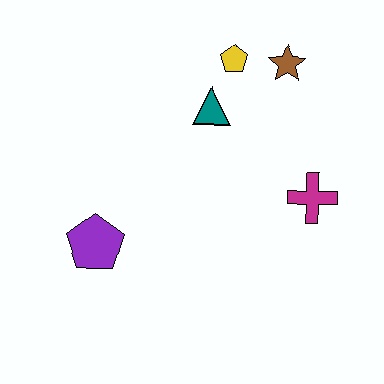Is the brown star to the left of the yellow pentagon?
No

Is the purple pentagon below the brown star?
Yes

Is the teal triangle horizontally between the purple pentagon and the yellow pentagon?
Yes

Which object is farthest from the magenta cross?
The purple pentagon is farthest from the magenta cross.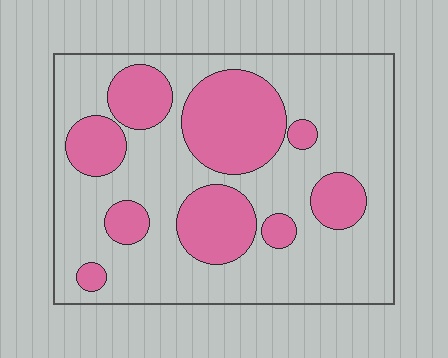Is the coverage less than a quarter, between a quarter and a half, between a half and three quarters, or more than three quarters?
Between a quarter and a half.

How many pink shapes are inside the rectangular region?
9.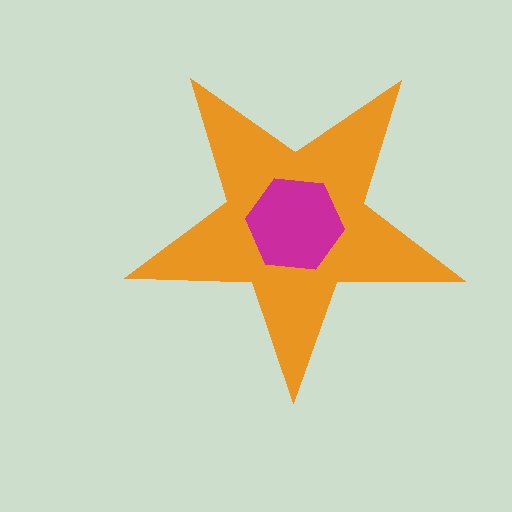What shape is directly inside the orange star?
The magenta hexagon.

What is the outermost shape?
The orange star.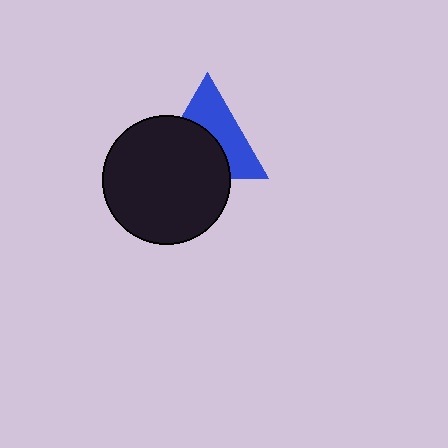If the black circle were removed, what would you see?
You would see the complete blue triangle.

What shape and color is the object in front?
The object in front is a black circle.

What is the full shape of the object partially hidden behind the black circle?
The partially hidden object is a blue triangle.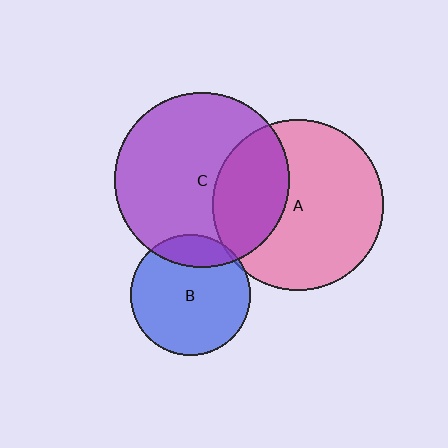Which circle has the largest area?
Circle C (purple).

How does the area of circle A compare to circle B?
Approximately 2.0 times.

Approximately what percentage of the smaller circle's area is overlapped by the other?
Approximately 30%.